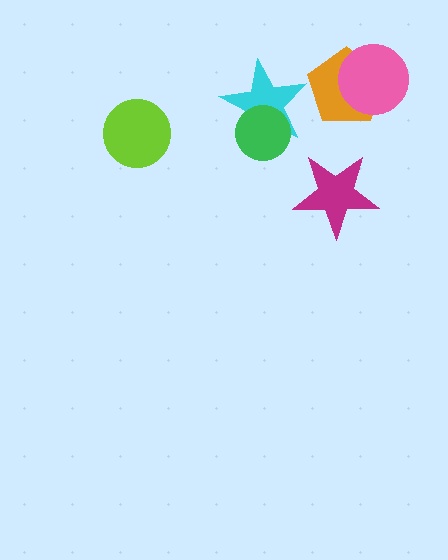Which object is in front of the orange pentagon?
The pink circle is in front of the orange pentagon.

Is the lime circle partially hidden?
No, no other shape covers it.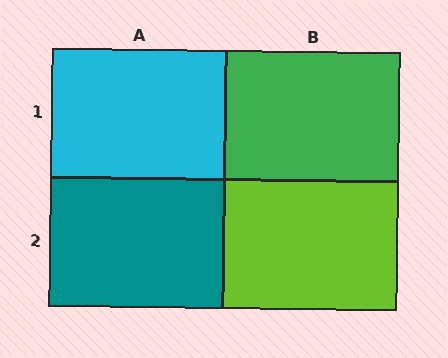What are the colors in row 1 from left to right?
Cyan, green.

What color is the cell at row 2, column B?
Lime.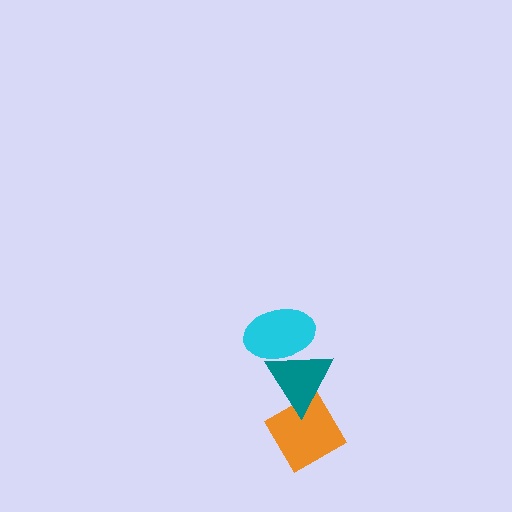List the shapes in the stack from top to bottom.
From top to bottom: the cyan ellipse, the teal triangle, the orange diamond.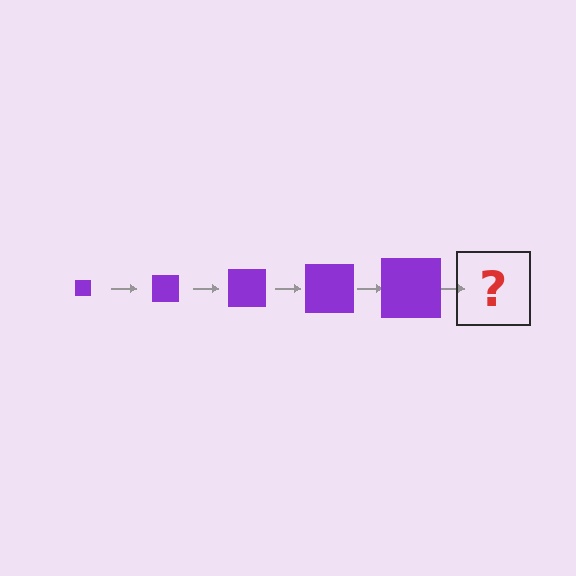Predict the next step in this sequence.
The next step is a purple square, larger than the previous one.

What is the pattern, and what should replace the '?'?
The pattern is that the square gets progressively larger each step. The '?' should be a purple square, larger than the previous one.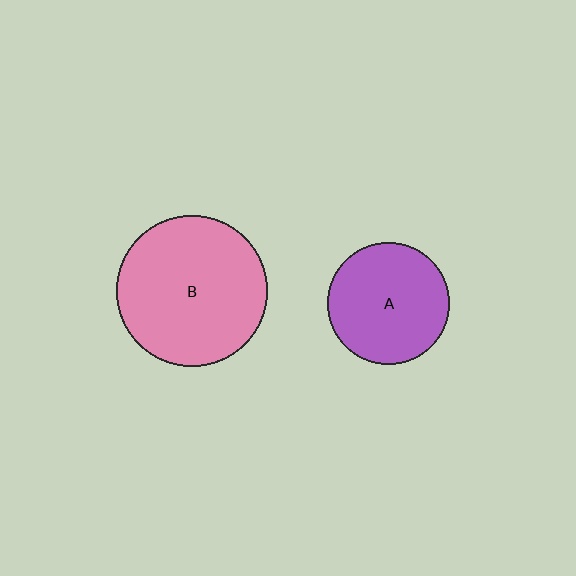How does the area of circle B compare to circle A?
Approximately 1.5 times.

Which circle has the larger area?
Circle B (pink).